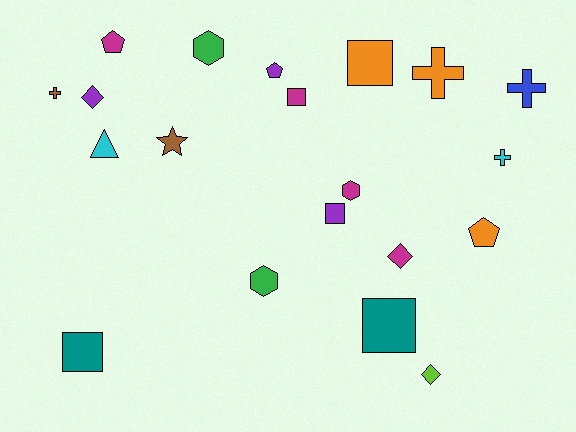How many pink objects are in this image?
There are no pink objects.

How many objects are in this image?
There are 20 objects.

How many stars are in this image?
There is 1 star.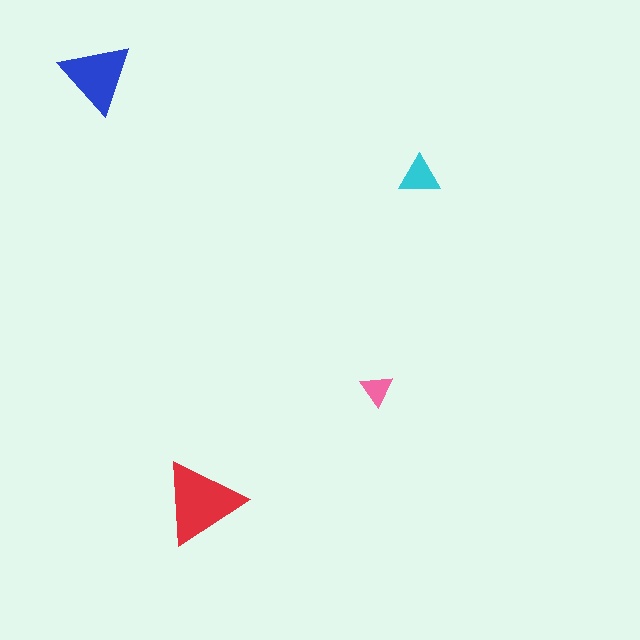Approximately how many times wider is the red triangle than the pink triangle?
About 2.5 times wider.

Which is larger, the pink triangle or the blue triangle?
The blue one.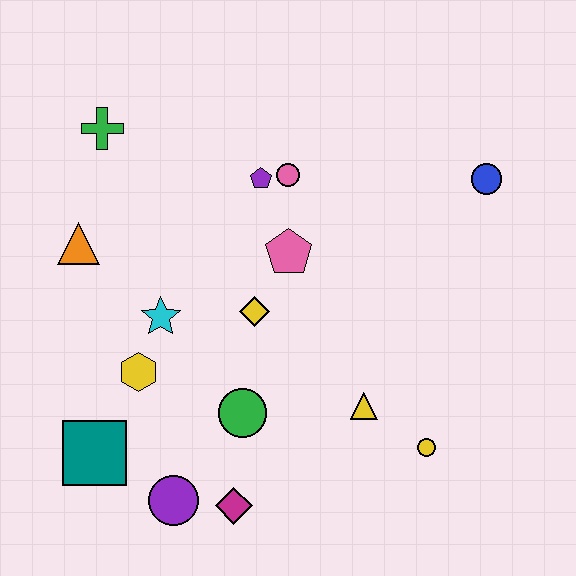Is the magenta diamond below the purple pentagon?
Yes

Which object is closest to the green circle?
The magenta diamond is closest to the green circle.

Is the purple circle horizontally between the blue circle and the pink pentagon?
No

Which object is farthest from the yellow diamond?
The blue circle is farthest from the yellow diamond.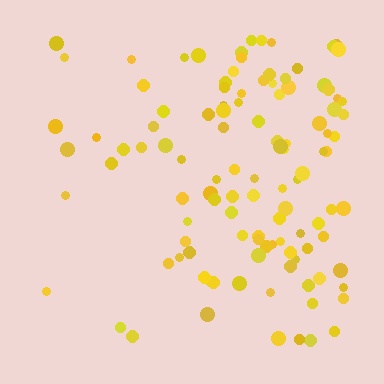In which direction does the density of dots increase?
From left to right, with the right side densest.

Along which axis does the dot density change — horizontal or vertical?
Horizontal.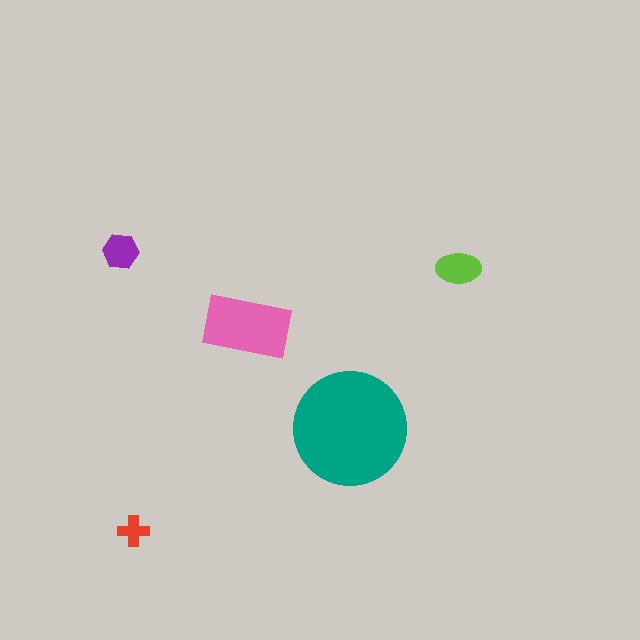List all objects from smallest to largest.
The red cross, the purple hexagon, the lime ellipse, the pink rectangle, the teal circle.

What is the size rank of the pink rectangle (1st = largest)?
2nd.